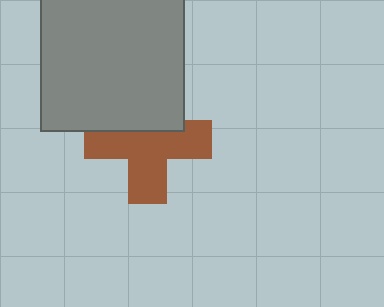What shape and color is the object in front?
The object in front is a gray square.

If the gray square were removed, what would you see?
You would see the complete brown cross.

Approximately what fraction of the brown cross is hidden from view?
Roughly 35% of the brown cross is hidden behind the gray square.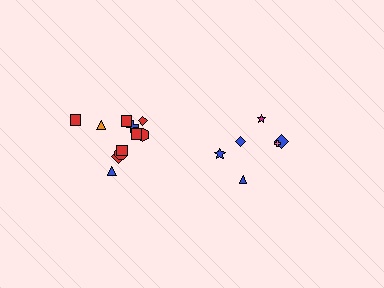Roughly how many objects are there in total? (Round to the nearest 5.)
Roughly 20 objects in total.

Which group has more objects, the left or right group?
The left group.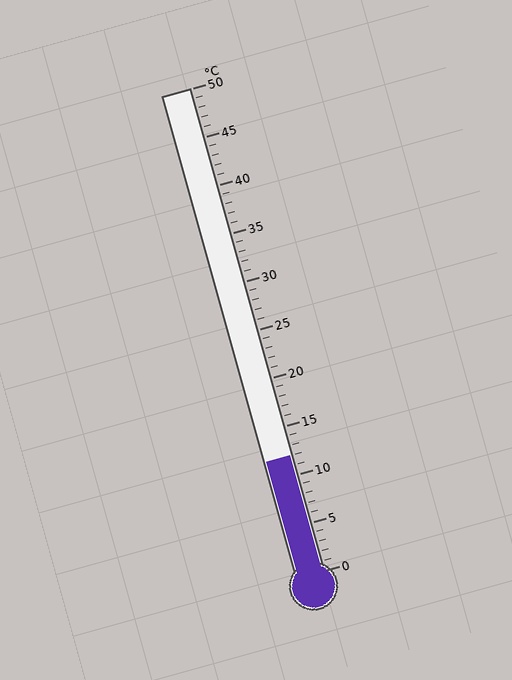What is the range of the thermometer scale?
The thermometer scale ranges from 0°C to 50°C.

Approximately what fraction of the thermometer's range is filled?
The thermometer is filled to approximately 25% of its range.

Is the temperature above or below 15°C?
The temperature is below 15°C.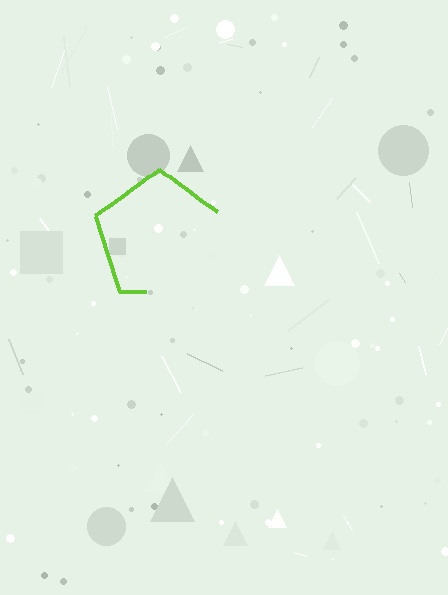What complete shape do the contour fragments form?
The contour fragments form a pentagon.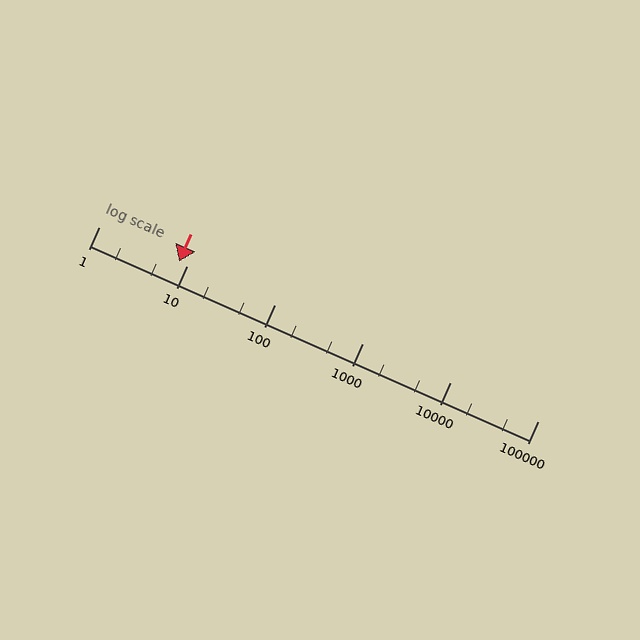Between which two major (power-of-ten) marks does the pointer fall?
The pointer is between 1 and 10.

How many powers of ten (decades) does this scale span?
The scale spans 5 decades, from 1 to 100000.